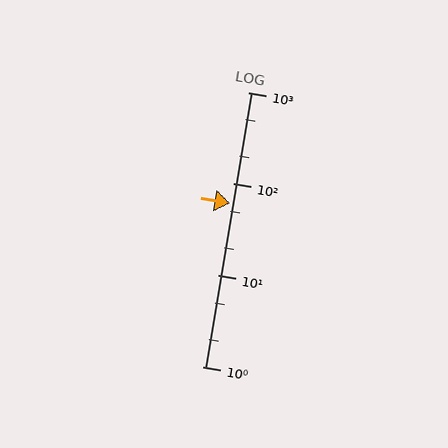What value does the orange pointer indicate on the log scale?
The pointer indicates approximately 61.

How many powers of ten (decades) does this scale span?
The scale spans 3 decades, from 1 to 1000.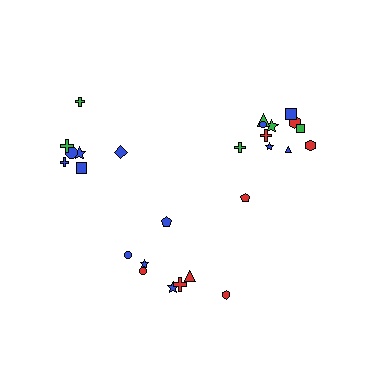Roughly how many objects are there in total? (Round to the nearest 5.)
Roughly 25 objects in total.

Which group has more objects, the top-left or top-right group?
The top-right group.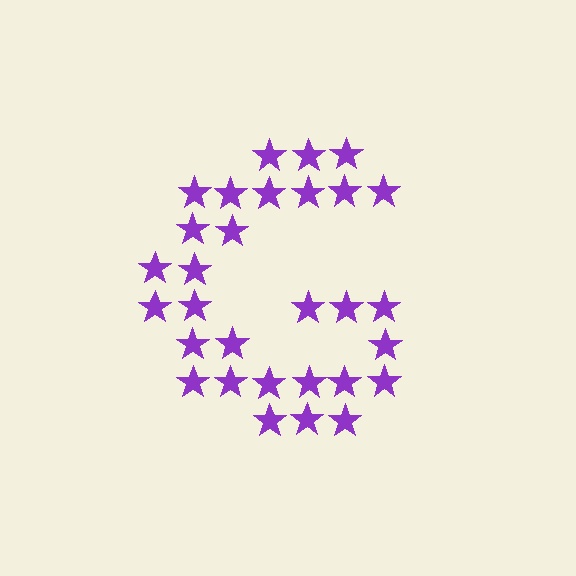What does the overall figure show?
The overall figure shows the letter G.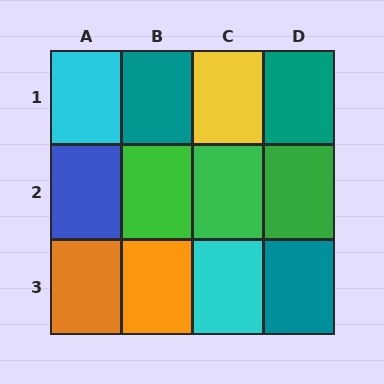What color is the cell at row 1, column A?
Cyan.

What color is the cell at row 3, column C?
Cyan.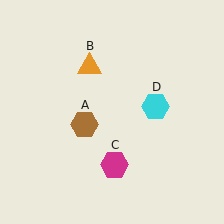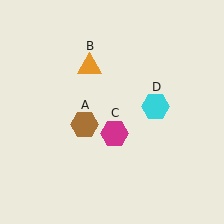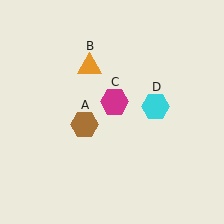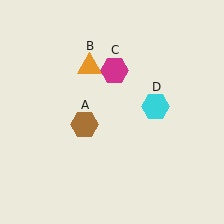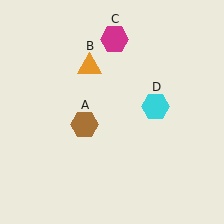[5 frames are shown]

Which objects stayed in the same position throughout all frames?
Brown hexagon (object A) and orange triangle (object B) and cyan hexagon (object D) remained stationary.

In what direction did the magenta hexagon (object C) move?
The magenta hexagon (object C) moved up.